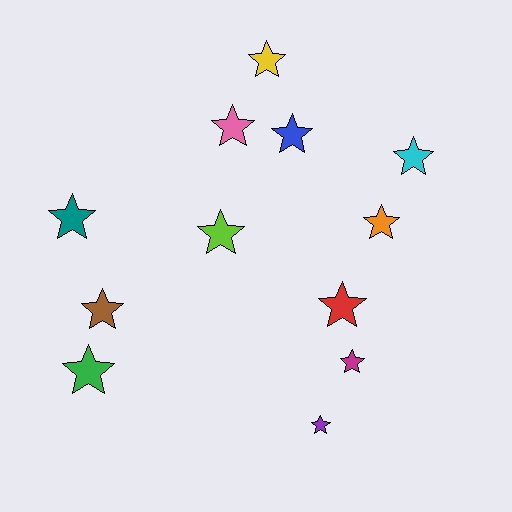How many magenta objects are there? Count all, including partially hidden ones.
There is 1 magenta object.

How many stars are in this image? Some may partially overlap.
There are 12 stars.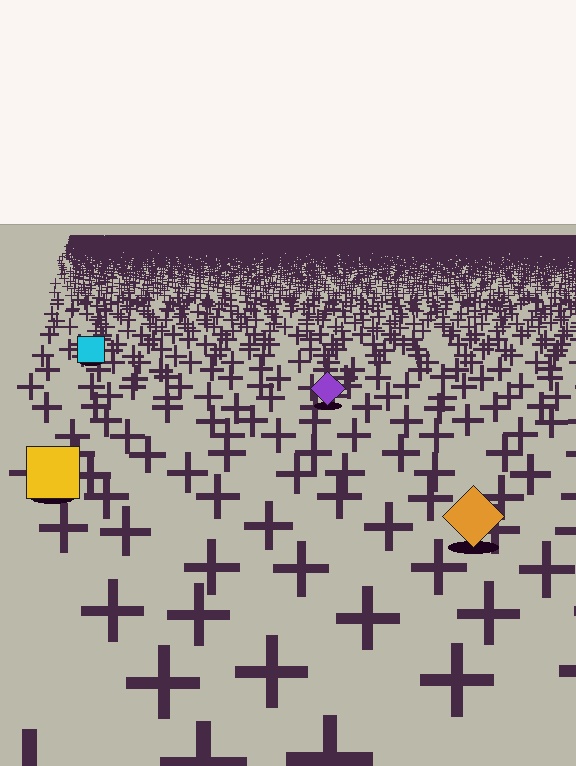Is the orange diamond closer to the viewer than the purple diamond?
Yes. The orange diamond is closer — you can tell from the texture gradient: the ground texture is coarser near it.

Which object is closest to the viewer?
The orange diamond is closest. The texture marks near it are larger and more spread out.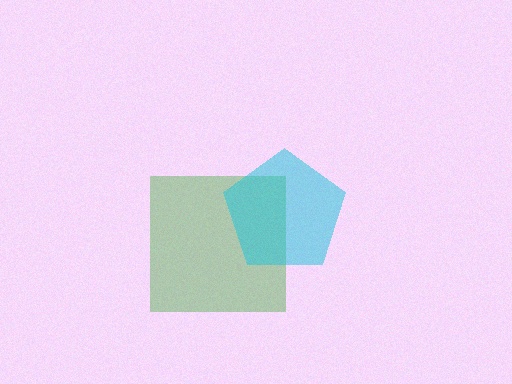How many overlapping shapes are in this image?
There are 2 overlapping shapes in the image.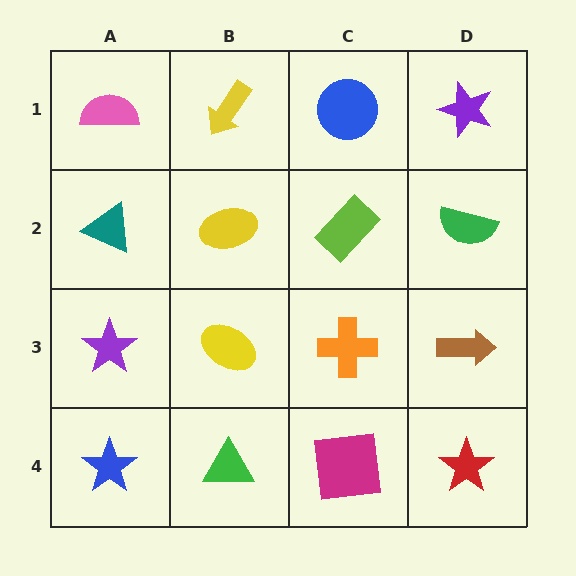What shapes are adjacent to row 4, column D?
A brown arrow (row 3, column D), a magenta square (row 4, column C).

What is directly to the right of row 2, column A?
A yellow ellipse.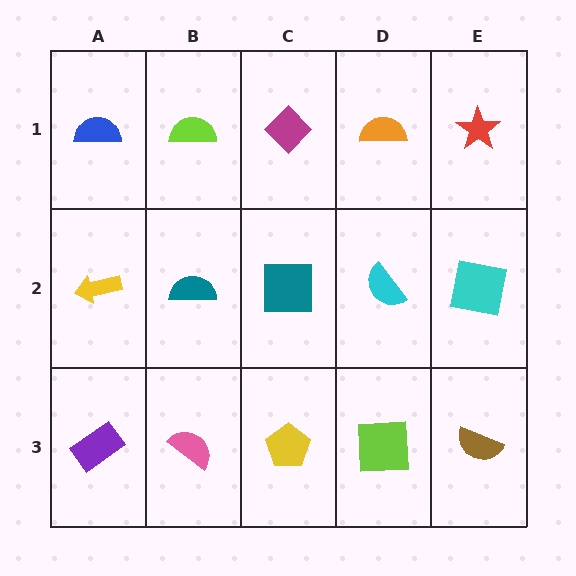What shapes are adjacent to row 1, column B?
A teal semicircle (row 2, column B), a blue semicircle (row 1, column A), a magenta diamond (row 1, column C).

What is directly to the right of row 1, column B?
A magenta diamond.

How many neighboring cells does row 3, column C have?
3.